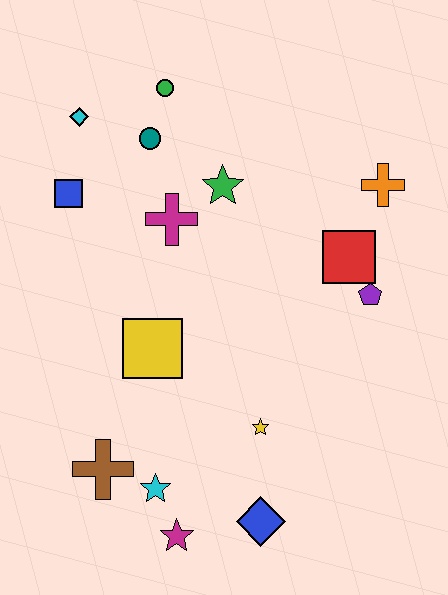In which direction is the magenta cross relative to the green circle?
The magenta cross is below the green circle.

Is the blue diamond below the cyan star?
Yes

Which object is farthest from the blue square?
The blue diamond is farthest from the blue square.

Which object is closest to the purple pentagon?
The red square is closest to the purple pentagon.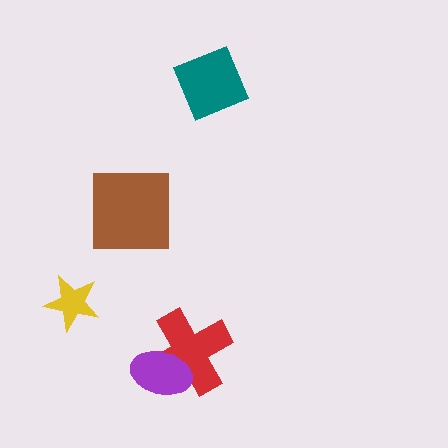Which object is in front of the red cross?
The purple ellipse is in front of the red cross.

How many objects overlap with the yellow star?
0 objects overlap with the yellow star.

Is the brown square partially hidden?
No, no other shape covers it.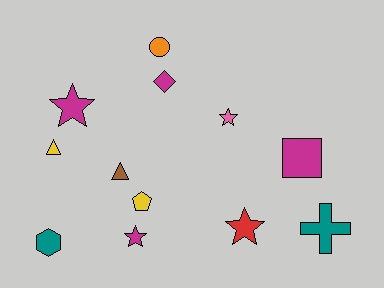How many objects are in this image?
There are 12 objects.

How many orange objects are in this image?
There is 1 orange object.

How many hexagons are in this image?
There is 1 hexagon.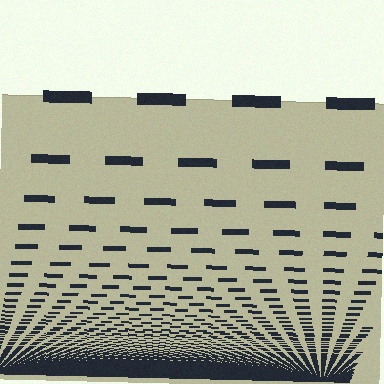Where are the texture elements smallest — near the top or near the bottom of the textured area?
Near the bottom.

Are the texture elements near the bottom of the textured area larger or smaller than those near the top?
Smaller. The gradient is inverted — elements near the bottom are smaller and denser.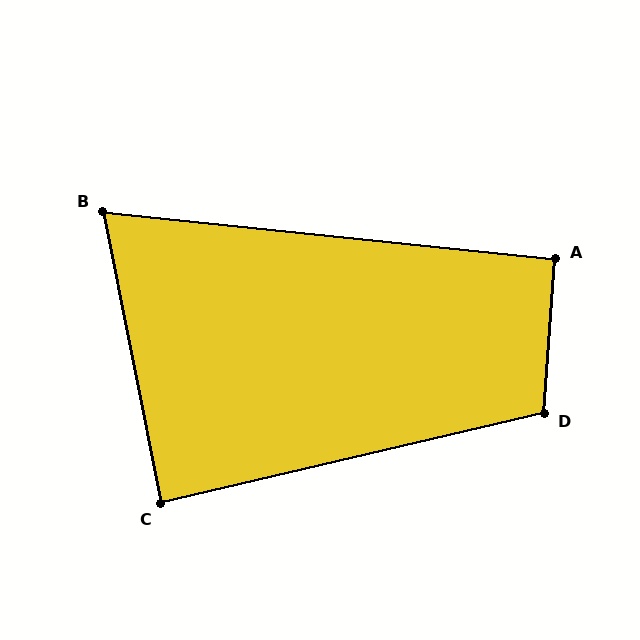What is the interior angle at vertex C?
Approximately 88 degrees (approximately right).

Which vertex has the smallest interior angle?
B, at approximately 73 degrees.